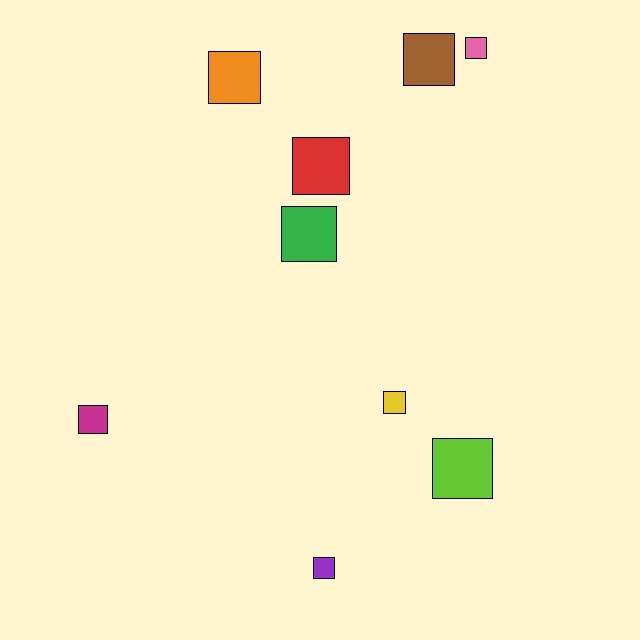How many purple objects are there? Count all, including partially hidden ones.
There is 1 purple object.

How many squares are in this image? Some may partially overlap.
There are 9 squares.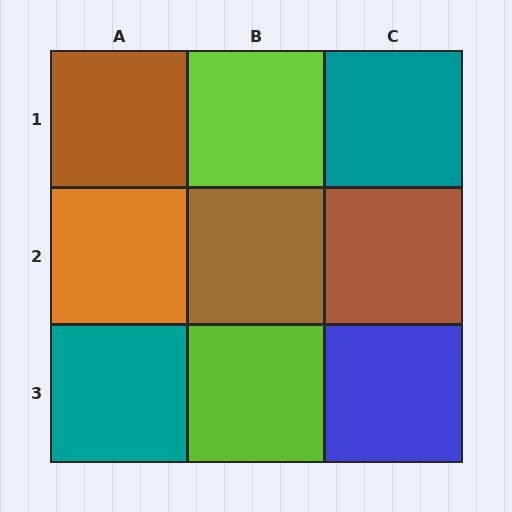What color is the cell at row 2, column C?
Brown.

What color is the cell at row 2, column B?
Brown.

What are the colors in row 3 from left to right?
Teal, lime, blue.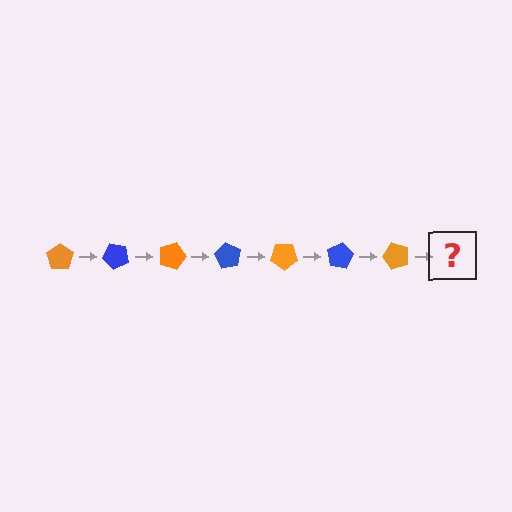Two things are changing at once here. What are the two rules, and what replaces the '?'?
The two rules are that it rotates 45 degrees each step and the color cycles through orange and blue. The '?' should be a blue pentagon, rotated 315 degrees from the start.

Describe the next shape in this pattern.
It should be a blue pentagon, rotated 315 degrees from the start.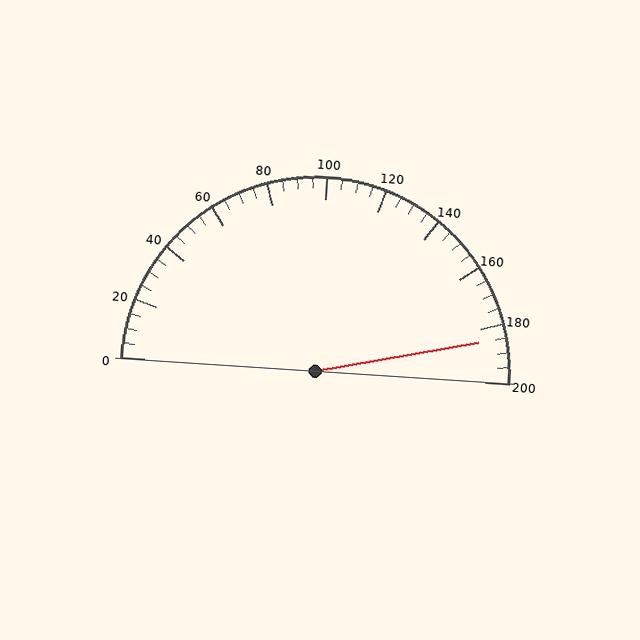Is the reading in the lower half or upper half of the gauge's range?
The reading is in the upper half of the range (0 to 200).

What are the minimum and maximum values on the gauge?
The gauge ranges from 0 to 200.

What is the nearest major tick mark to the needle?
The nearest major tick mark is 180.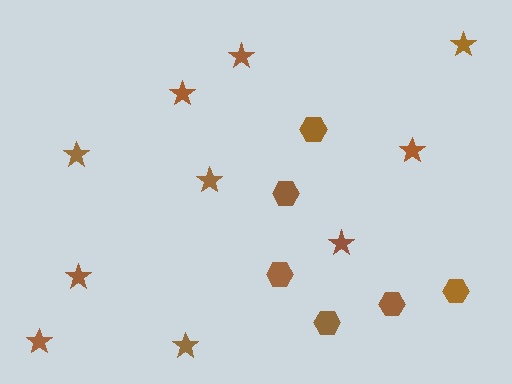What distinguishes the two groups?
There are 2 groups: one group of stars (10) and one group of hexagons (6).